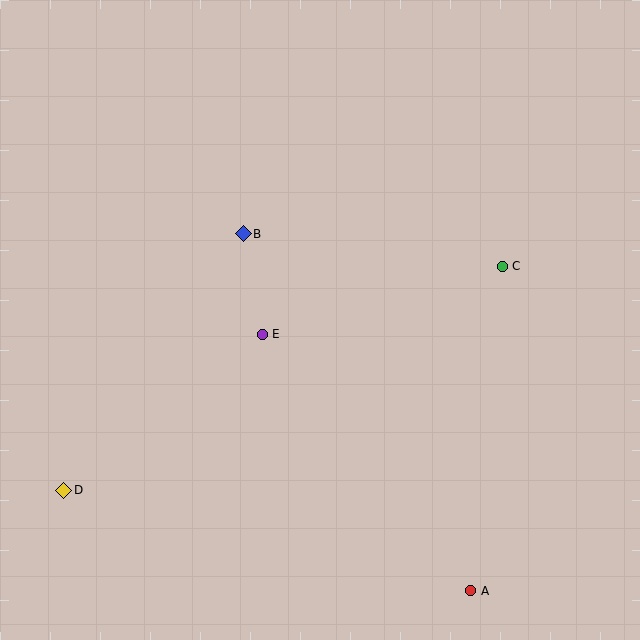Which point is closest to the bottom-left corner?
Point D is closest to the bottom-left corner.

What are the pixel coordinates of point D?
Point D is at (64, 490).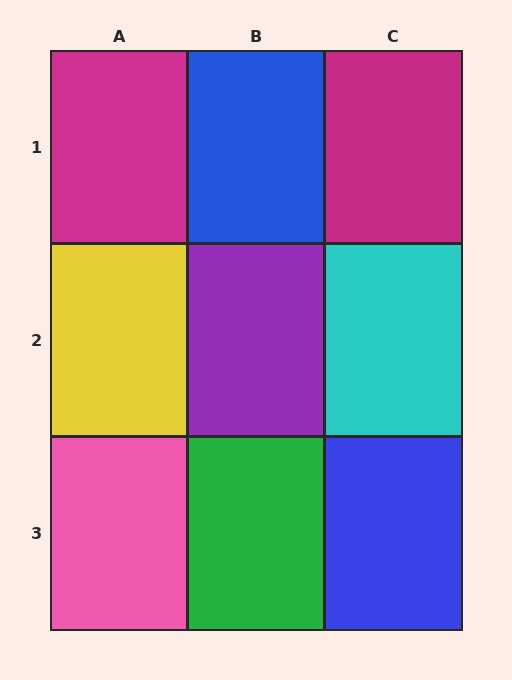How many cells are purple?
1 cell is purple.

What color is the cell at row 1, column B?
Blue.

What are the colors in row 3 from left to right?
Pink, green, blue.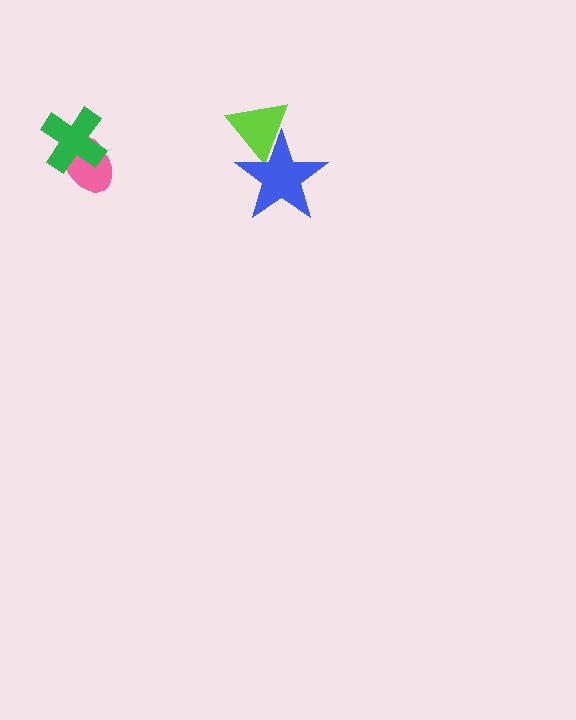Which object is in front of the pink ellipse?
The green cross is in front of the pink ellipse.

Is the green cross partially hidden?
No, no other shape covers it.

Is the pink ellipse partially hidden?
Yes, it is partially covered by another shape.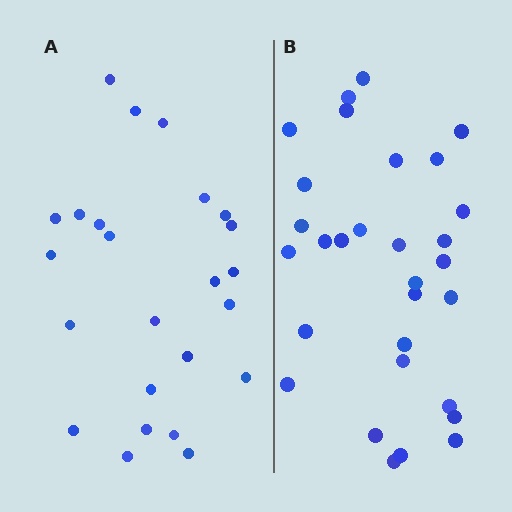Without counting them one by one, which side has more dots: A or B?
Region B (the right region) has more dots.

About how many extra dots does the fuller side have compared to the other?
Region B has about 6 more dots than region A.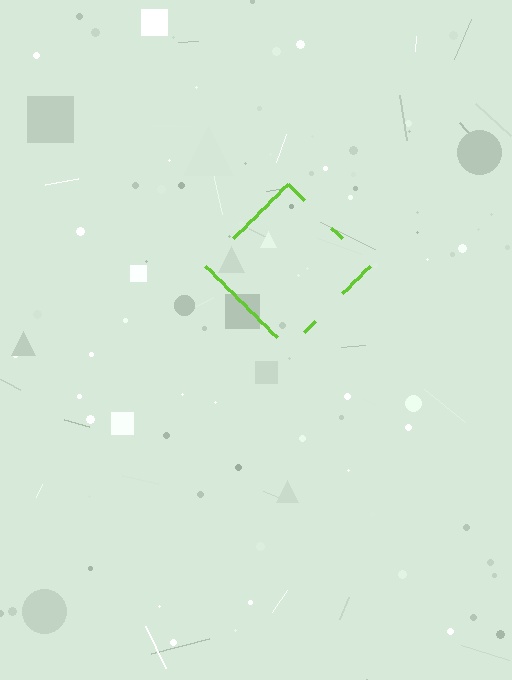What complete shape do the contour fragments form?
The contour fragments form a diamond.